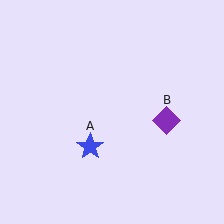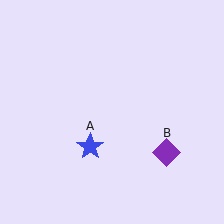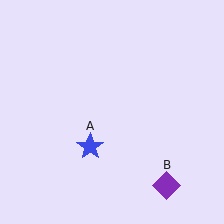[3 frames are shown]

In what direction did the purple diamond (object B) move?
The purple diamond (object B) moved down.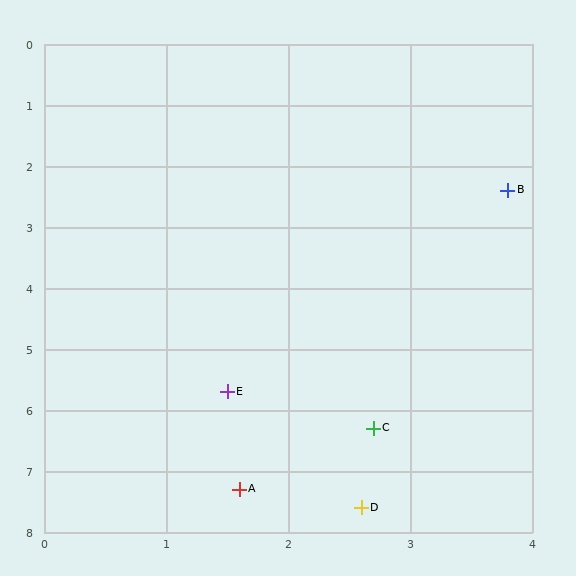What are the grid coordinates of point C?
Point C is at approximately (2.7, 6.3).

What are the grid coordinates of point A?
Point A is at approximately (1.6, 7.3).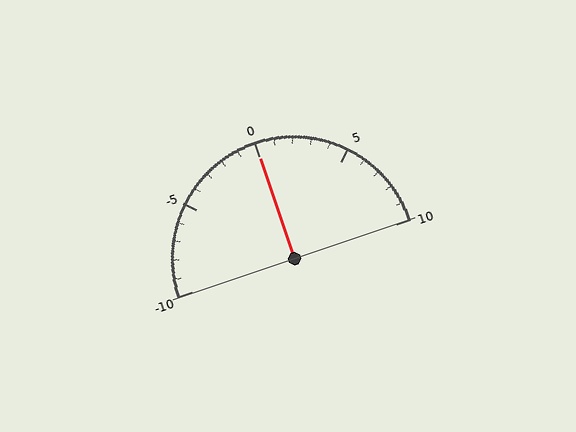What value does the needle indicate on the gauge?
The needle indicates approximately 0.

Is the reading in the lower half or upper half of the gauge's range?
The reading is in the upper half of the range (-10 to 10).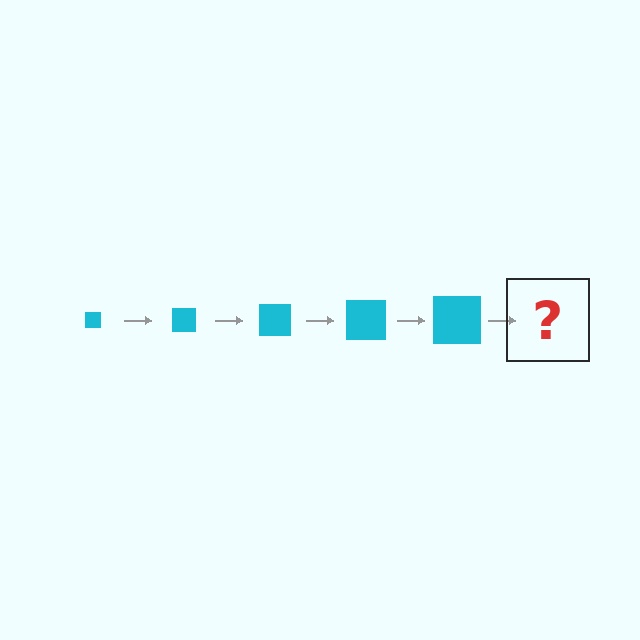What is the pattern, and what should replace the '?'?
The pattern is that the square gets progressively larger each step. The '?' should be a cyan square, larger than the previous one.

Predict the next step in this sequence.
The next step is a cyan square, larger than the previous one.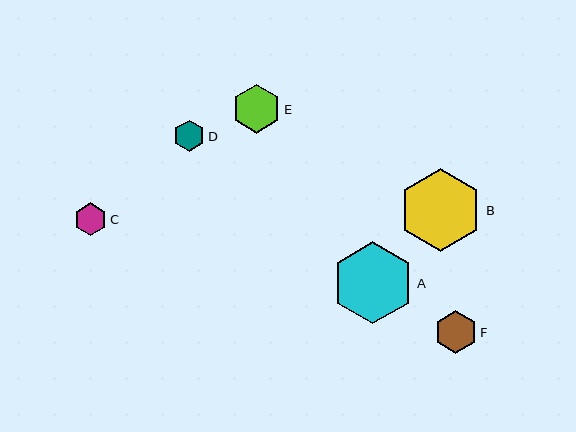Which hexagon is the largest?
Hexagon B is the largest with a size of approximately 83 pixels.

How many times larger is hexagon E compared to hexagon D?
Hexagon E is approximately 1.5 times the size of hexagon D.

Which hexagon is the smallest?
Hexagon D is the smallest with a size of approximately 31 pixels.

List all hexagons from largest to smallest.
From largest to smallest: B, A, E, F, C, D.